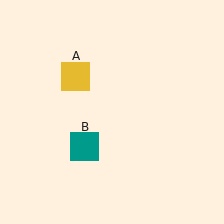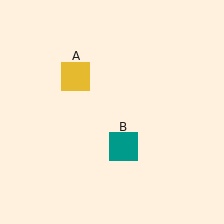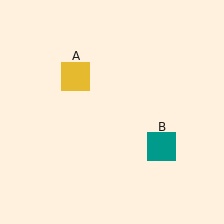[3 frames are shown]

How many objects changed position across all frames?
1 object changed position: teal square (object B).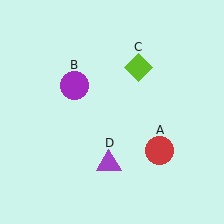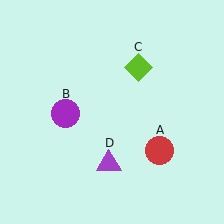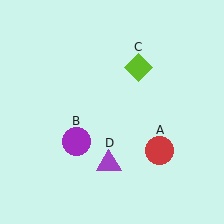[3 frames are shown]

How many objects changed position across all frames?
1 object changed position: purple circle (object B).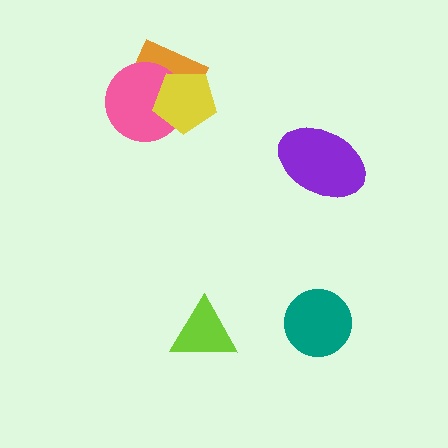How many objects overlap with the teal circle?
0 objects overlap with the teal circle.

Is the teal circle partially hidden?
No, no other shape covers it.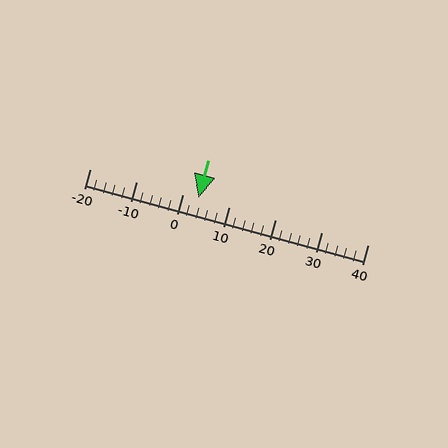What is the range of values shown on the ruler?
The ruler shows values from -20 to 40.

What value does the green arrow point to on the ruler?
The green arrow points to approximately 4.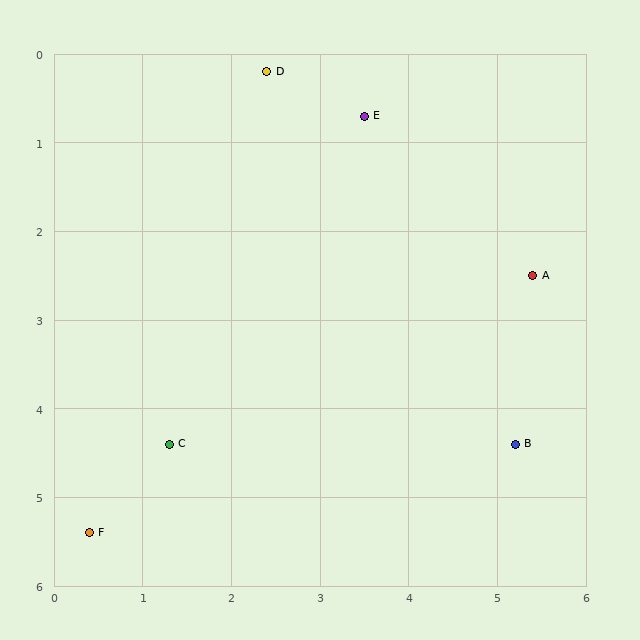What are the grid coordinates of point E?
Point E is at approximately (3.5, 0.7).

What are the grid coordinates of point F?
Point F is at approximately (0.4, 5.4).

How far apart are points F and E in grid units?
Points F and E are about 5.6 grid units apart.